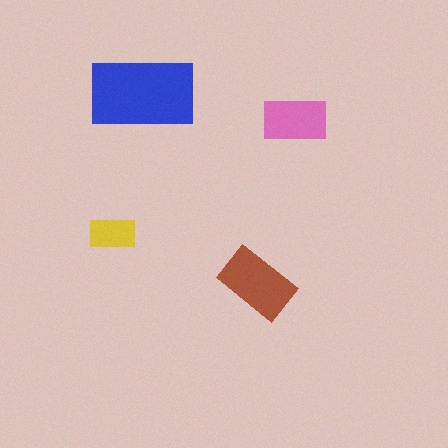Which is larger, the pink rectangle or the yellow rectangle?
The pink one.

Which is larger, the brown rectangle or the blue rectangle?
The blue one.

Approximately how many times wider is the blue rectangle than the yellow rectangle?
About 2.5 times wider.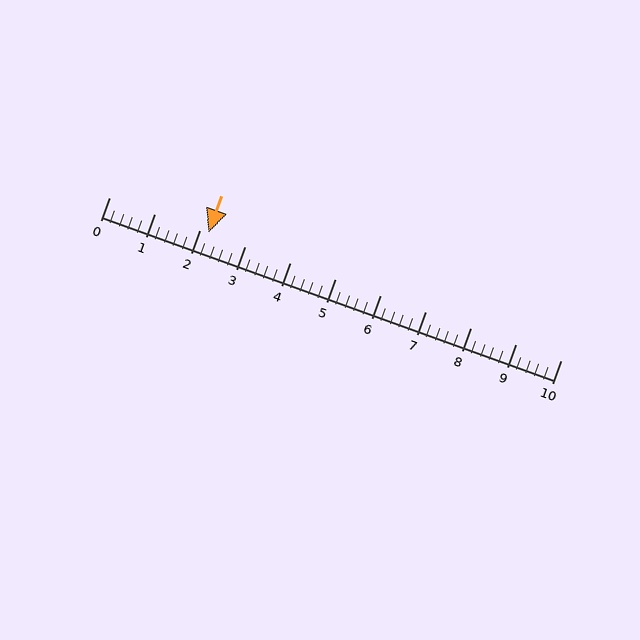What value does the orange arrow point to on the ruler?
The orange arrow points to approximately 2.2.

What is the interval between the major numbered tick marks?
The major tick marks are spaced 1 units apart.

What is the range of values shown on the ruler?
The ruler shows values from 0 to 10.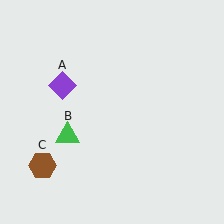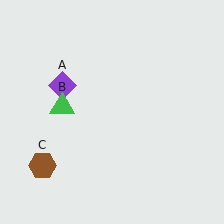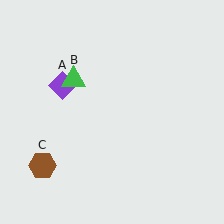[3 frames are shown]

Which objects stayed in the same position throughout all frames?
Purple diamond (object A) and brown hexagon (object C) remained stationary.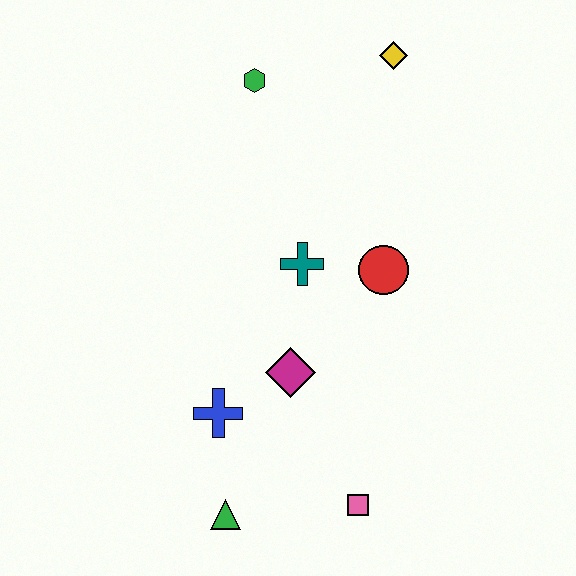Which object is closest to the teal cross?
The red circle is closest to the teal cross.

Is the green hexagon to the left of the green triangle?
No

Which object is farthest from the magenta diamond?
The yellow diamond is farthest from the magenta diamond.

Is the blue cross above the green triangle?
Yes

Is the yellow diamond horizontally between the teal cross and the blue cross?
No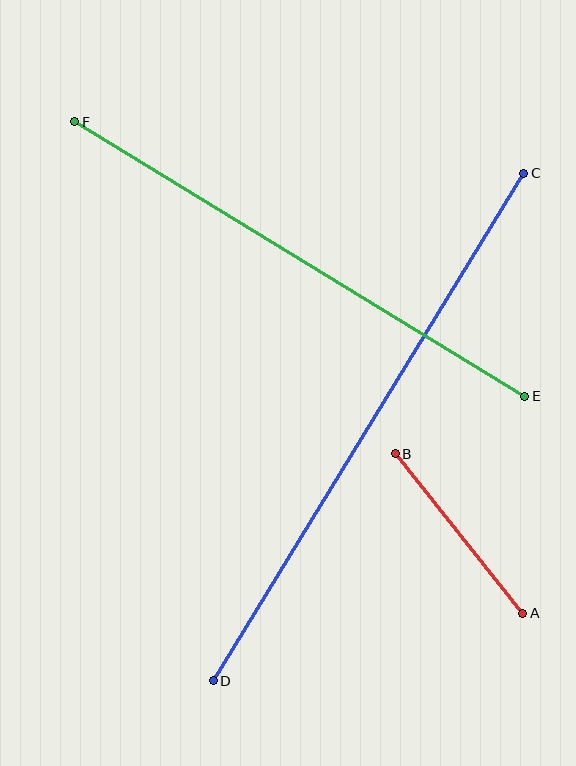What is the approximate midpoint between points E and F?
The midpoint is at approximately (300, 259) pixels.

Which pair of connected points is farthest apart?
Points C and D are farthest apart.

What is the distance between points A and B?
The distance is approximately 205 pixels.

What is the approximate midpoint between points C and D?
The midpoint is at approximately (369, 427) pixels.